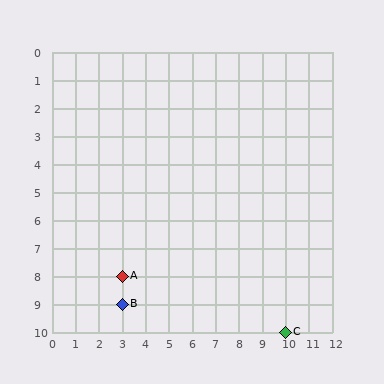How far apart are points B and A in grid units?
Points B and A are 1 row apart.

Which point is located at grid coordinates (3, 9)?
Point B is at (3, 9).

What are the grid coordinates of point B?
Point B is at grid coordinates (3, 9).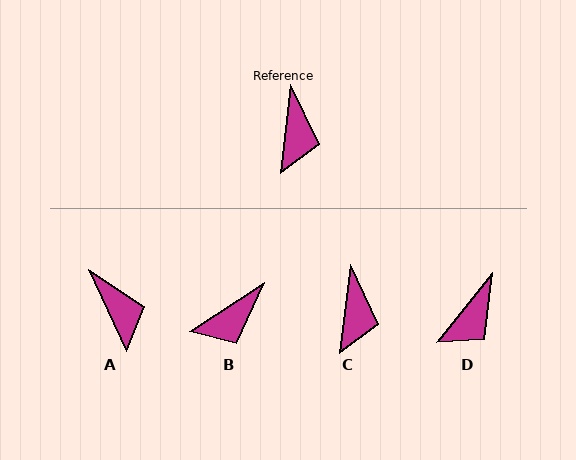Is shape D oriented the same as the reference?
No, it is off by about 32 degrees.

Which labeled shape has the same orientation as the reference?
C.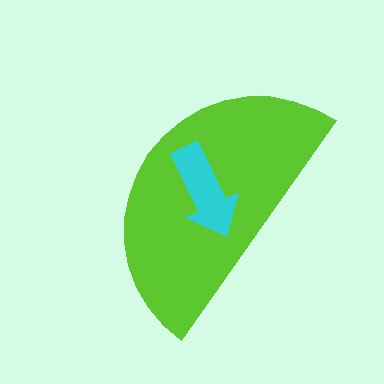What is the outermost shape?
The lime semicircle.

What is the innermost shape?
The cyan arrow.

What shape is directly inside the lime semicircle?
The cyan arrow.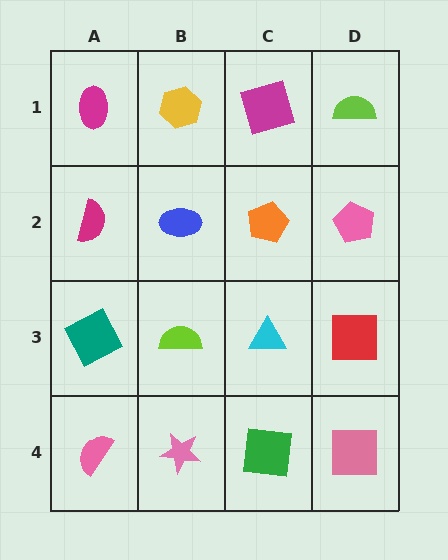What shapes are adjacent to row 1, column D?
A pink pentagon (row 2, column D), a magenta square (row 1, column C).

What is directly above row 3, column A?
A magenta semicircle.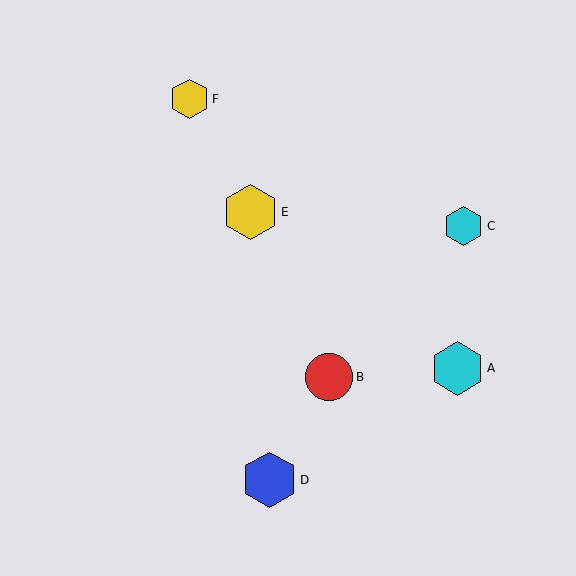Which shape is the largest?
The blue hexagon (labeled D) is the largest.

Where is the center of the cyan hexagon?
The center of the cyan hexagon is at (457, 368).